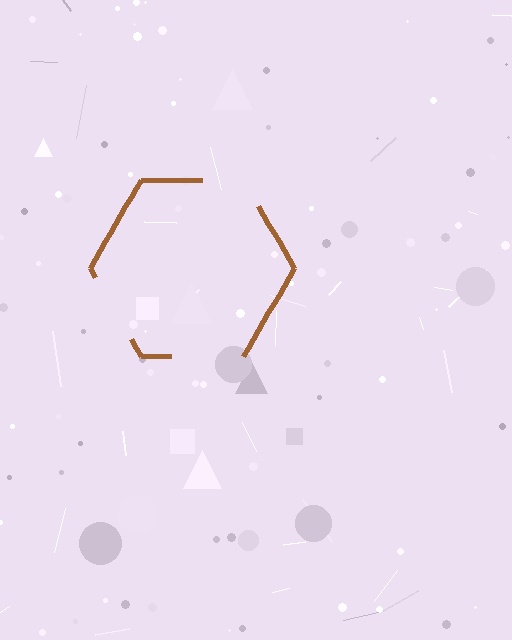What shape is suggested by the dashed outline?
The dashed outline suggests a hexagon.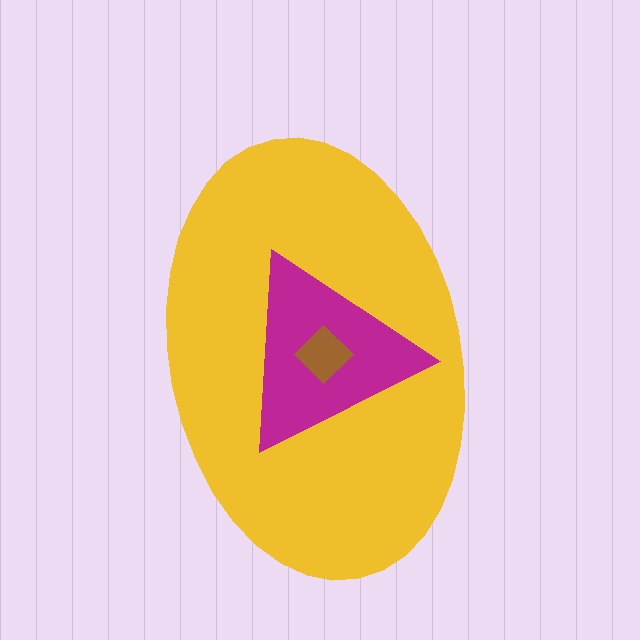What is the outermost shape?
The yellow ellipse.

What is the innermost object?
The brown diamond.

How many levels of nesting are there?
3.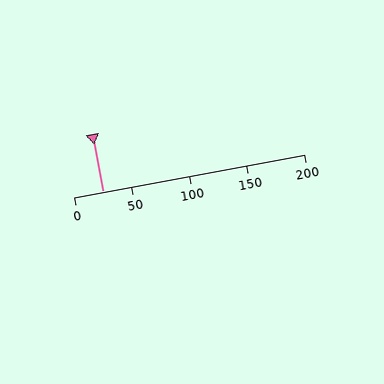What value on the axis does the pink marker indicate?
The marker indicates approximately 25.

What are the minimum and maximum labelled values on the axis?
The axis runs from 0 to 200.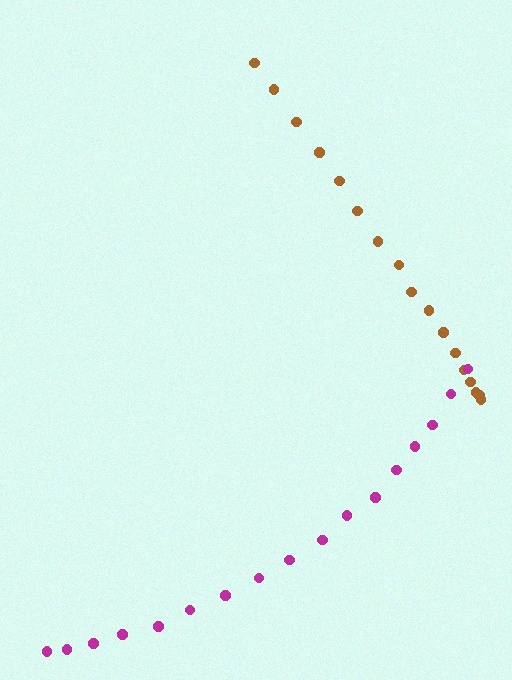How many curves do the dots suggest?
There are 2 distinct paths.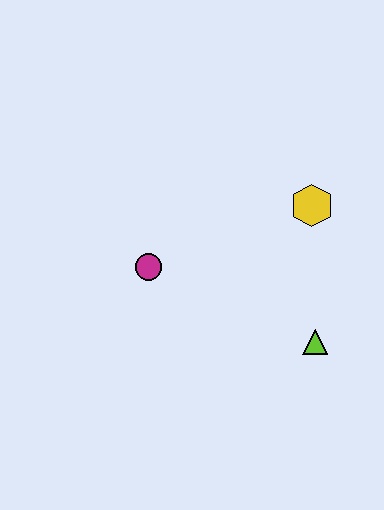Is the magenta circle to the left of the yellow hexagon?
Yes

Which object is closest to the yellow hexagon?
The lime triangle is closest to the yellow hexagon.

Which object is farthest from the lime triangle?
The magenta circle is farthest from the lime triangle.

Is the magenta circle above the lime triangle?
Yes